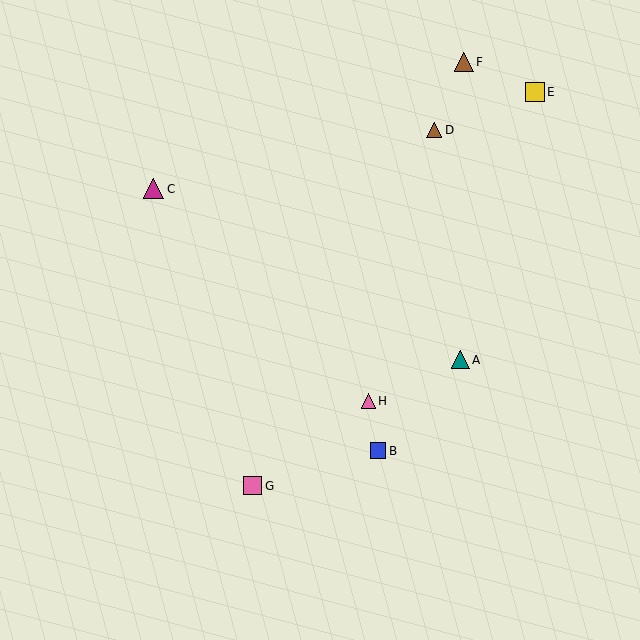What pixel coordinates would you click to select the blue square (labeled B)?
Click at (378, 451) to select the blue square B.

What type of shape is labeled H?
Shape H is a pink triangle.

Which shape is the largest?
The magenta triangle (labeled C) is the largest.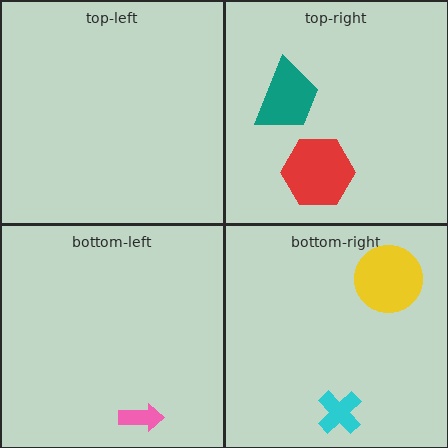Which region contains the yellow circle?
The bottom-right region.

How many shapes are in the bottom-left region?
1.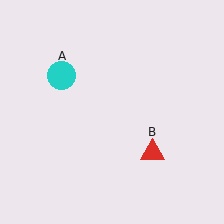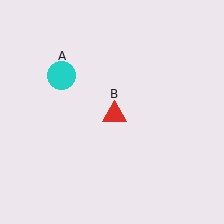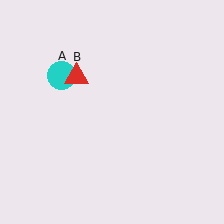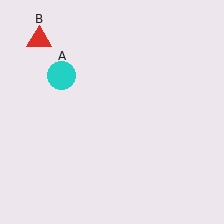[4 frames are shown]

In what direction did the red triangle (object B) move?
The red triangle (object B) moved up and to the left.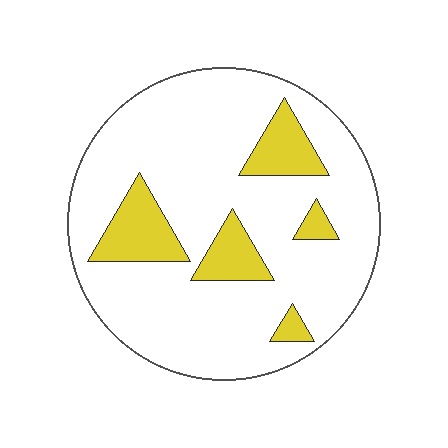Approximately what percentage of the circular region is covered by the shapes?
Approximately 15%.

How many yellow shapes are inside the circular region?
5.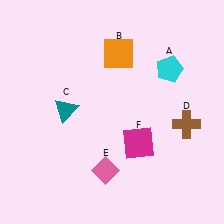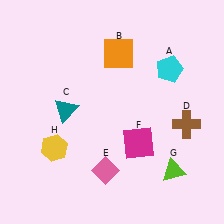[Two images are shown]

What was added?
A lime triangle (G), a yellow hexagon (H) were added in Image 2.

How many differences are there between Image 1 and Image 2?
There are 2 differences between the two images.